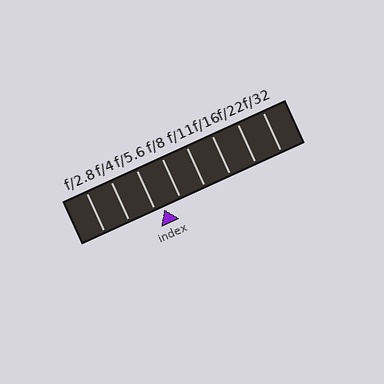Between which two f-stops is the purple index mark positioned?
The index mark is between f/5.6 and f/8.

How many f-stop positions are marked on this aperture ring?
There are 8 f-stop positions marked.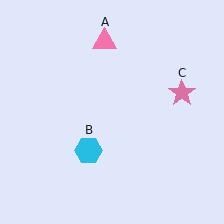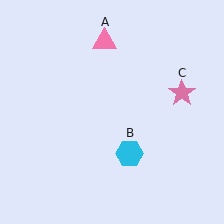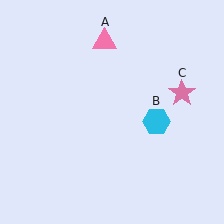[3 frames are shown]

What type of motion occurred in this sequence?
The cyan hexagon (object B) rotated counterclockwise around the center of the scene.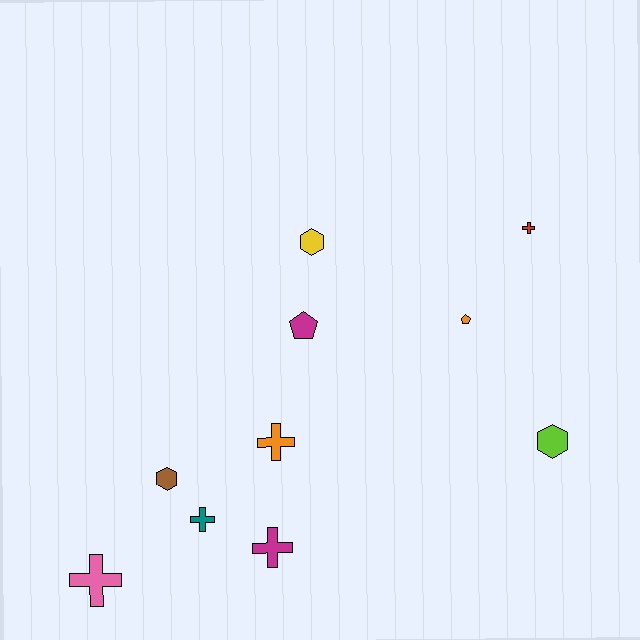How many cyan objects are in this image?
There are no cyan objects.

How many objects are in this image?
There are 10 objects.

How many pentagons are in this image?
There are 2 pentagons.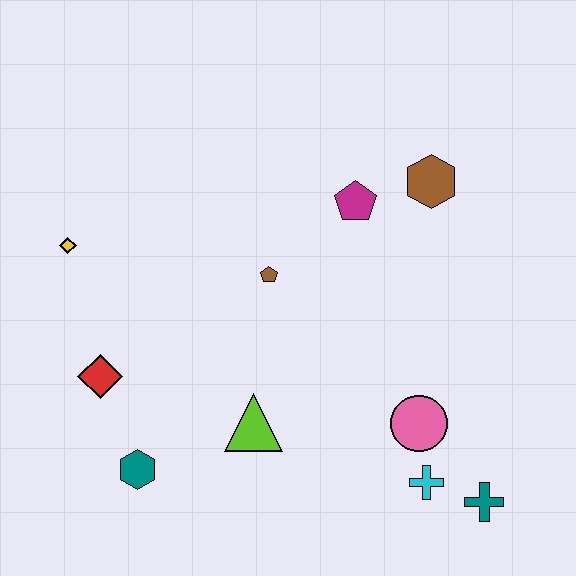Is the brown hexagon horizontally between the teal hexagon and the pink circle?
No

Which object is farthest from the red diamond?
The teal cross is farthest from the red diamond.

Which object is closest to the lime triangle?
The teal hexagon is closest to the lime triangle.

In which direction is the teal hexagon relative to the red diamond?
The teal hexagon is below the red diamond.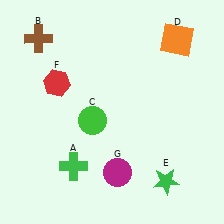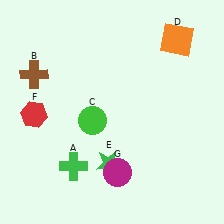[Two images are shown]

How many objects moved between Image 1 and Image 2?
3 objects moved between the two images.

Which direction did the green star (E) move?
The green star (E) moved left.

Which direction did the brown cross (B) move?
The brown cross (B) moved down.